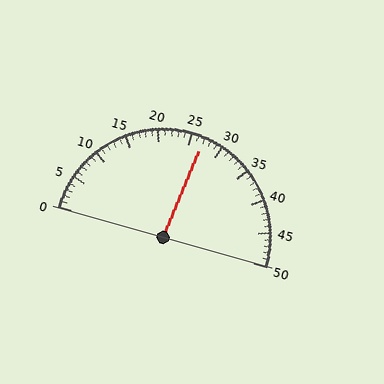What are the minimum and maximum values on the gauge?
The gauge ranges from 0 to 50.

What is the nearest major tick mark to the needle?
The nearest major tick mark is 25.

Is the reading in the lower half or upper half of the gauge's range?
The reading is in the upper half of the range (0 to 50).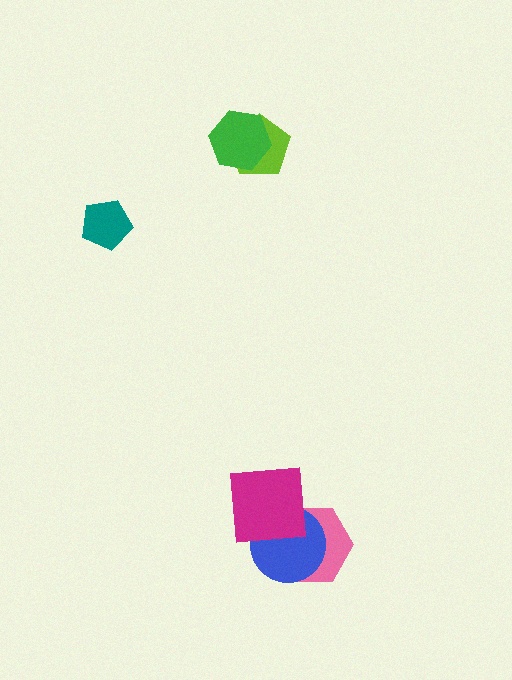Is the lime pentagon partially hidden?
Yes, it is partially covered by another shape.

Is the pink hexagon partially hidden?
Yes, it is partially covered by another shape.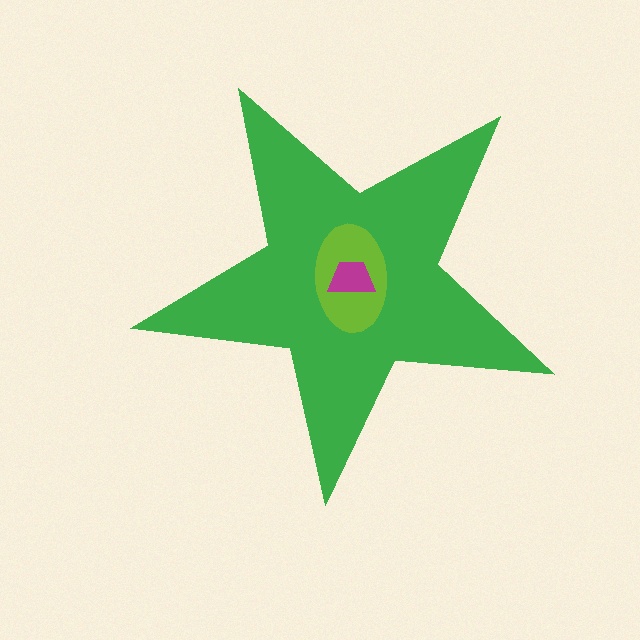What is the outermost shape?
The green star.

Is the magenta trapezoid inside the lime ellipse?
Yes.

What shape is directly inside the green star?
The lime ellipse.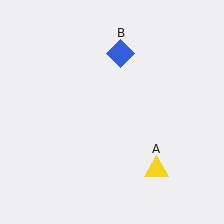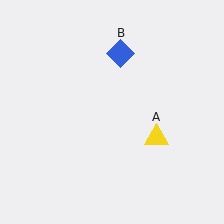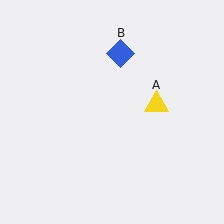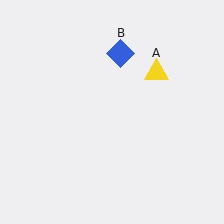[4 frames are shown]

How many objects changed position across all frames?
1 object changed position: yellow triangle (object A).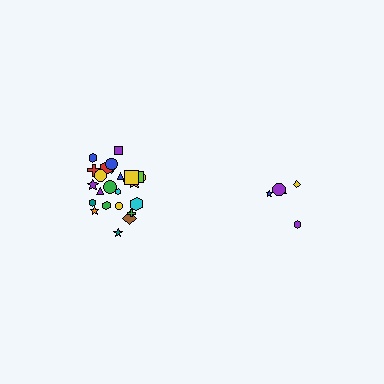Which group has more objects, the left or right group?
The left group.